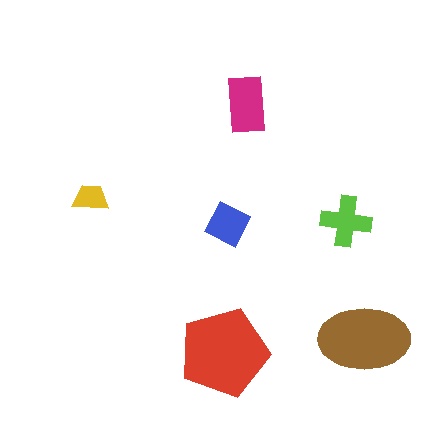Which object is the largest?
The red pentagon.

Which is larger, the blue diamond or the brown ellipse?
The brown ellipse.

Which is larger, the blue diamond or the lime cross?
The lime cross.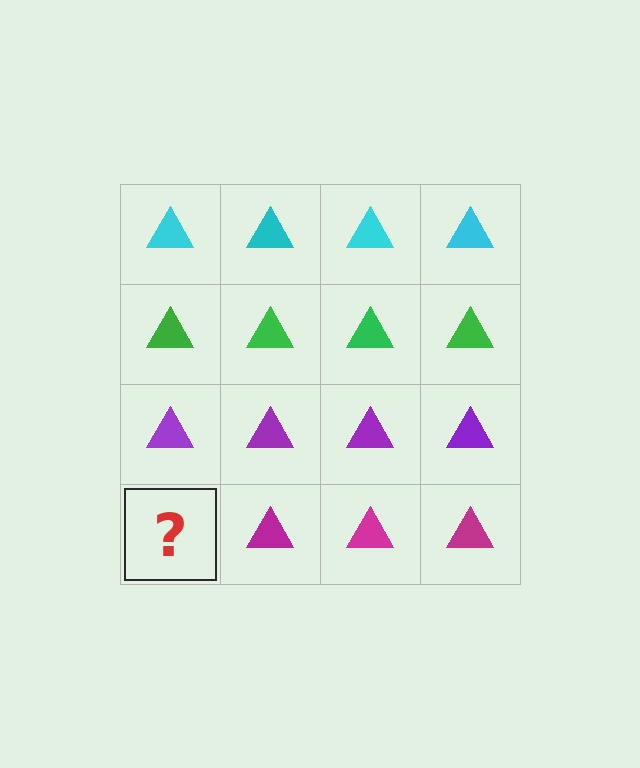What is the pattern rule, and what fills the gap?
The rule is that each row has a consistent color. The gap should be filled with a magenta triangle.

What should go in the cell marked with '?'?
The missing cell should contain a magenta triangle.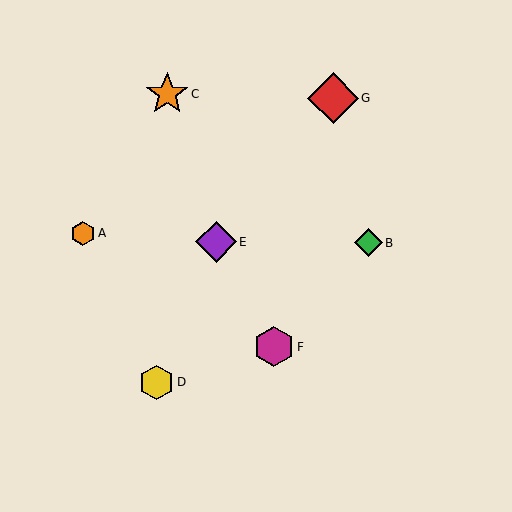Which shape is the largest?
The red diamond (labeled G) is the largest.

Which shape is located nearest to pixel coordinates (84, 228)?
The orange hexagon (labeled A) at (83, 233) is nearest to that location.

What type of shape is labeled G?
Shape G is a red diamond.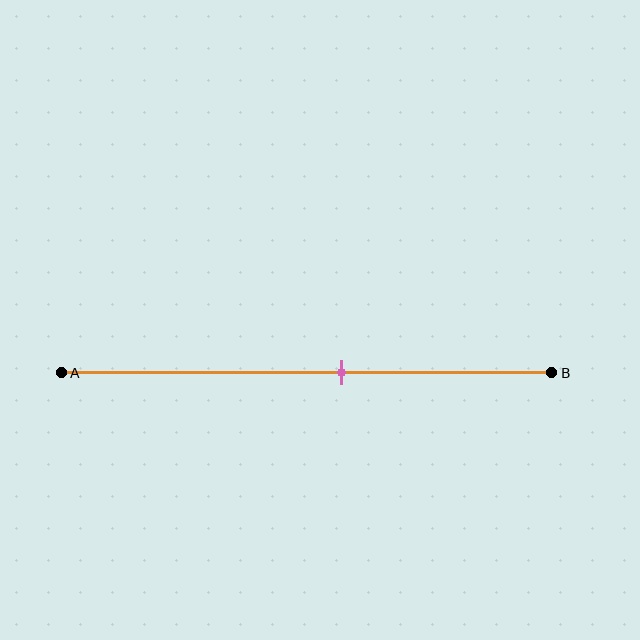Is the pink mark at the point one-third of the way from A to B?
No, the mark is at about 55% from A, not at the 33% one-third point.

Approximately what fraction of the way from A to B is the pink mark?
The pink mark is approximately 55% of the way from A to B.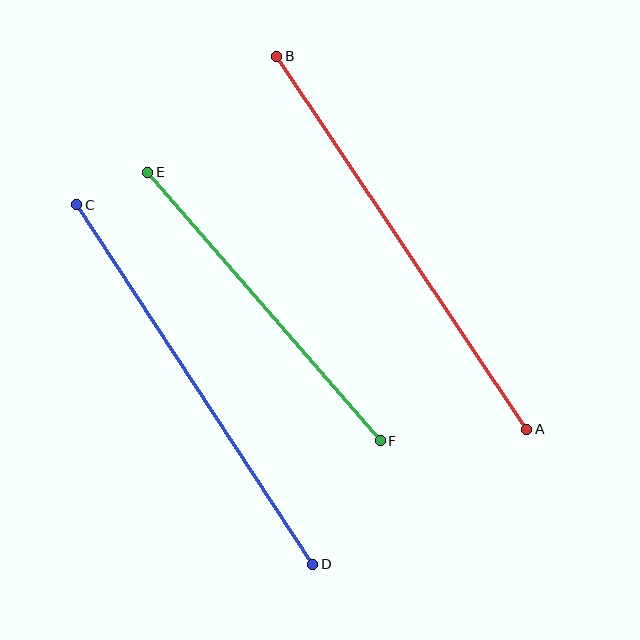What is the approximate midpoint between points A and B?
The midpoint is at approximately (402, 243) pixels.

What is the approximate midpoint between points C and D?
The midpoint is at approximately (195, 385) pixels.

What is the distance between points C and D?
The distance is approximately 429 pixels.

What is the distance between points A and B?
The distance is approximately 449 pixels.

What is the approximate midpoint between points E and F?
The midpoint is at approximately (264, 306) pixels.